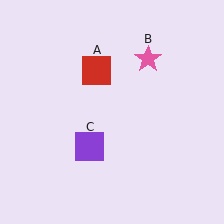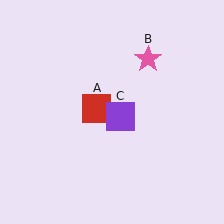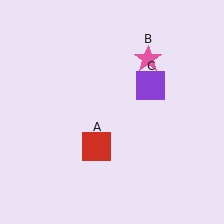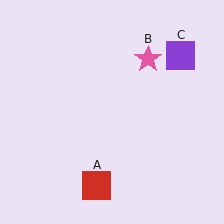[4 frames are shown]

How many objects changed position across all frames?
2 objects changed position: red square (object A), purple square (object C).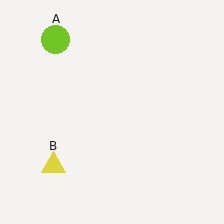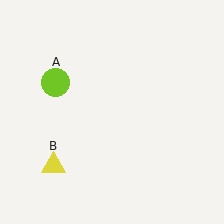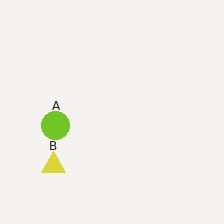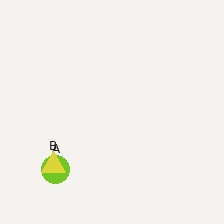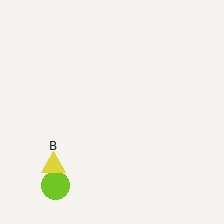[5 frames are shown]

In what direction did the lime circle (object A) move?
The lime circle (object A) moved down.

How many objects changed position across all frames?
1 object changed position: lime circle (object A).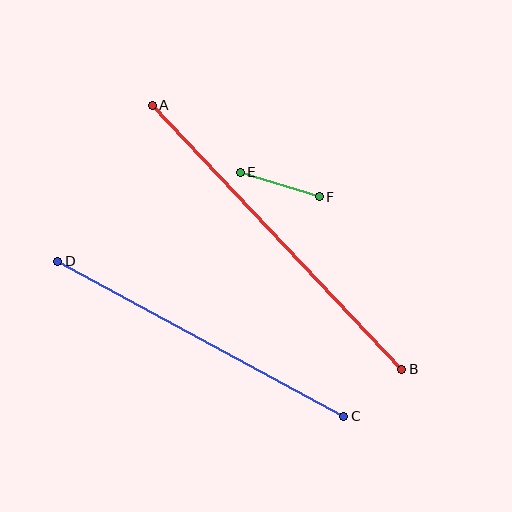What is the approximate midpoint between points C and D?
The midpoint is at approximately (201, 339) pixels.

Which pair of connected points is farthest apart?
Points A and B are farthest apart.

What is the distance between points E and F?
The distance is approximately 82 pixels.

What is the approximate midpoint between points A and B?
The midpoint is at approximately (277, 237) pixels.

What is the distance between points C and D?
The distance is approximately 325 pixels.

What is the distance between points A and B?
The distance is approximately 363 pixels.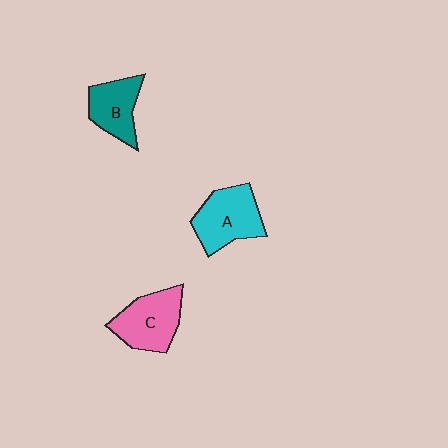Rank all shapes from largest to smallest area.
From largest to smallest: A (cyan), C (pink), B (teal).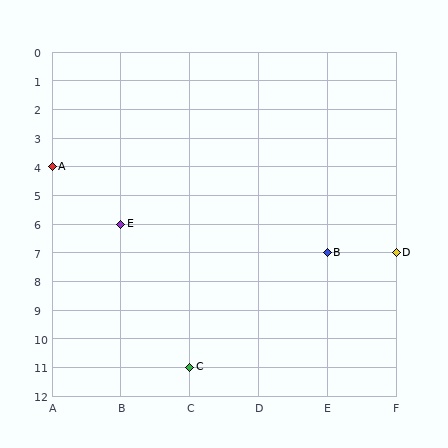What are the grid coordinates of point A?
Point A is at grid coordinates (A, 4).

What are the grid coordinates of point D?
Point D is at grid coordinates (F, 7).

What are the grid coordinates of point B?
Point B is at grid coordinates (E, 7).